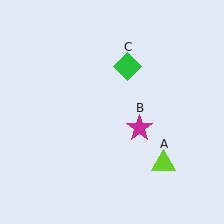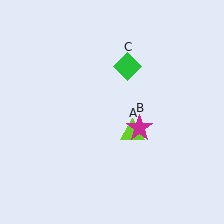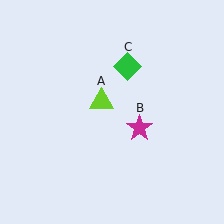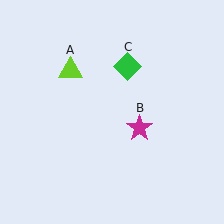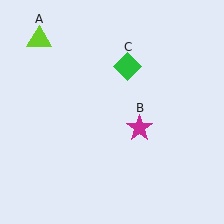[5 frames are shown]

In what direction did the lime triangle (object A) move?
The lime triangle (object A) moved up and to the left.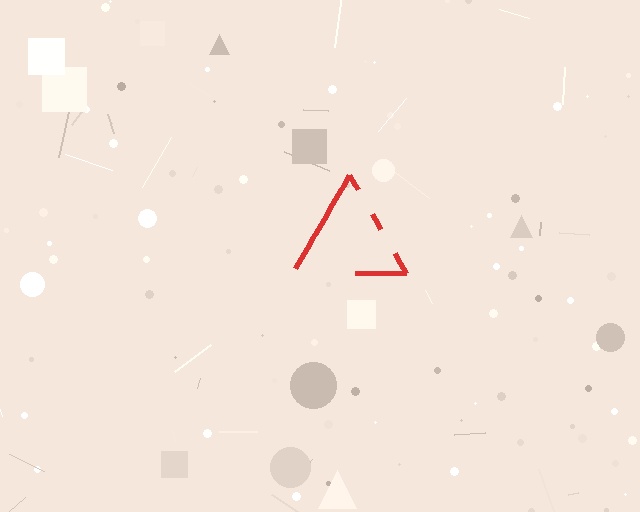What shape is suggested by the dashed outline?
The dashed outline suggests a triangle.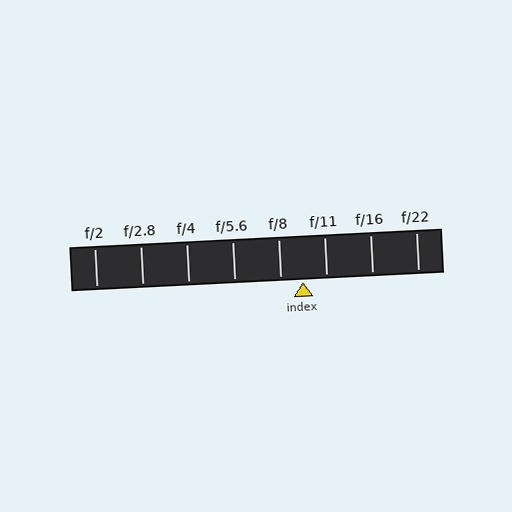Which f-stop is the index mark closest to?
The index mark is closest to f/8.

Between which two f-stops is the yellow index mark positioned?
The index mark is between f/8 and f/11.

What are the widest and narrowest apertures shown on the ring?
The widest aperture shown is f/2 and the narrowest is f/22.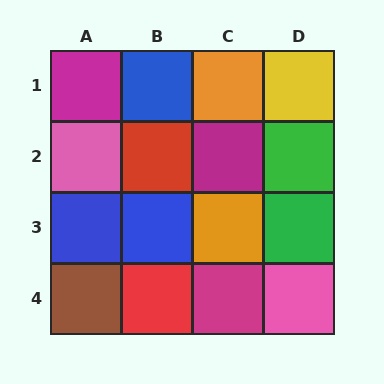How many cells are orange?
2 cells are orange.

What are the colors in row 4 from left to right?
Brown, red, magenta, pink.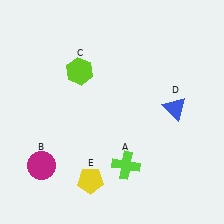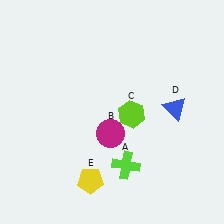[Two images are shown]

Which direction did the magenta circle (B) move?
The magenta circle (B) moved right.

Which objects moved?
The objects that moved are: the magenta circle (B), the lime hexagon (C).